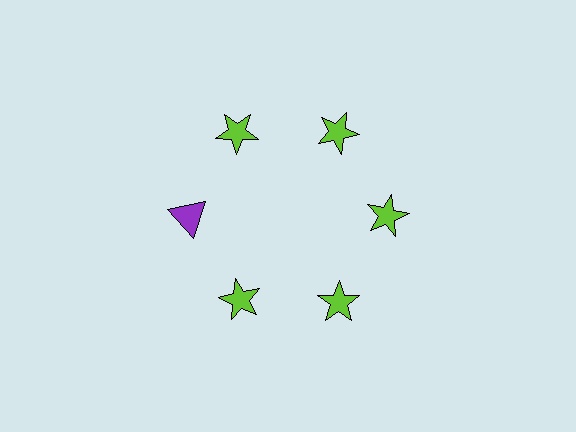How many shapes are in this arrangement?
There are 6 shapes arranged in a ring pattern.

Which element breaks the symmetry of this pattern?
The purple triangle at roughly the 9 o'clock position breaks the symmetry. All other shapes are lime stars.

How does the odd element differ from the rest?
It differs in both color (purple instead of lime) and shape (triangle instead of star).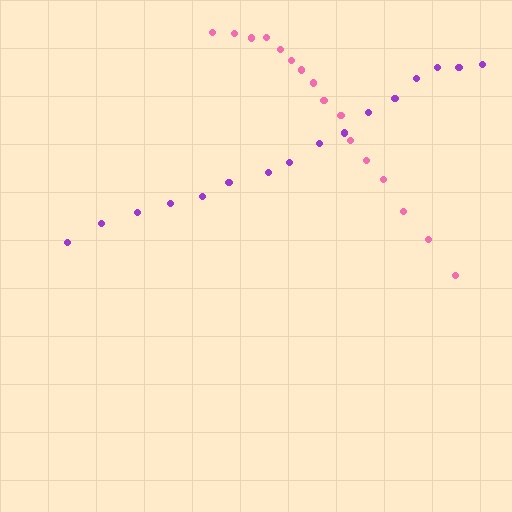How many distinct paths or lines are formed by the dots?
There are 2 distinct paths.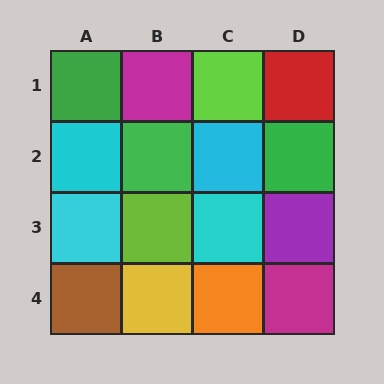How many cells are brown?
1 cell is brown.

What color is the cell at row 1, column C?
Lime.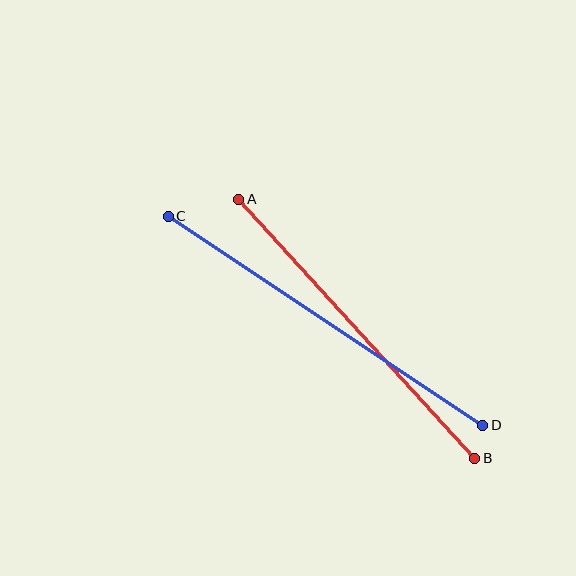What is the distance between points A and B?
The distance is approximately 351 pixels.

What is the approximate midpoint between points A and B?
The midpoint is at approximately (357, 329) pixels.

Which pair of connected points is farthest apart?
Points C and D are farthest apart.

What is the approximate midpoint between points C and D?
The midpoint is at approximately (326, 321) pixels.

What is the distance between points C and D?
The distance is approximately 378 pixels.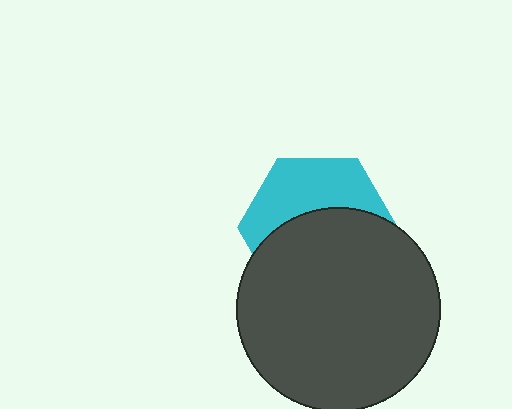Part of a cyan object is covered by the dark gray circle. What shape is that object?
It is a hexagon.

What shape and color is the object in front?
The object in front is a dark gray circle.